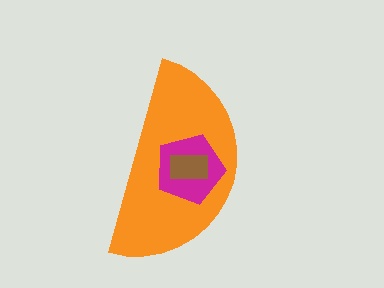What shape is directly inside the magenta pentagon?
The brown rectangle.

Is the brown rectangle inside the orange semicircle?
Yes.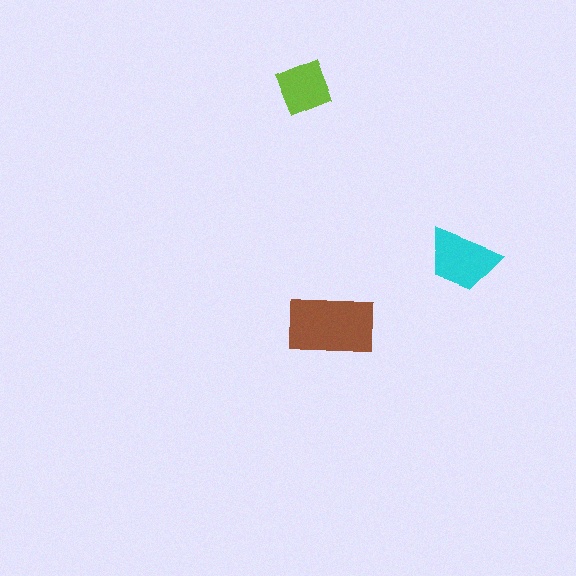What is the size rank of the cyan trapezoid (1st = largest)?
2nd.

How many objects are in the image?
There are 3 objects in the image.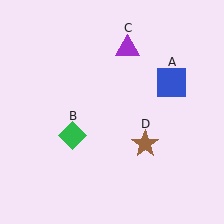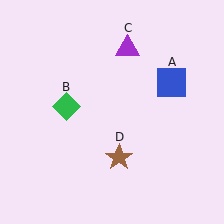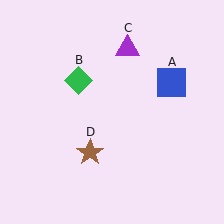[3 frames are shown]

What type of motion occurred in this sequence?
The green diamond (object B), brown star (object D) rotated clockwise around the center of the scene.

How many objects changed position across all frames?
2 objects changed position: green diamond (object B), brown star (object D).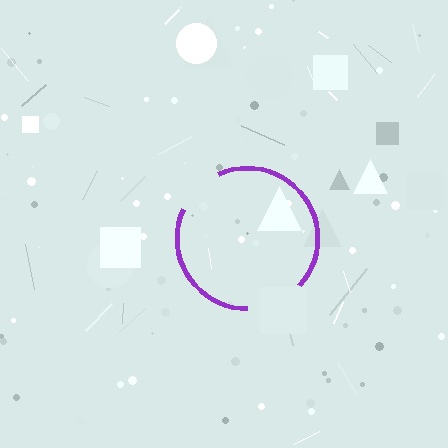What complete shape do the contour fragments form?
The contour fragments form a circle.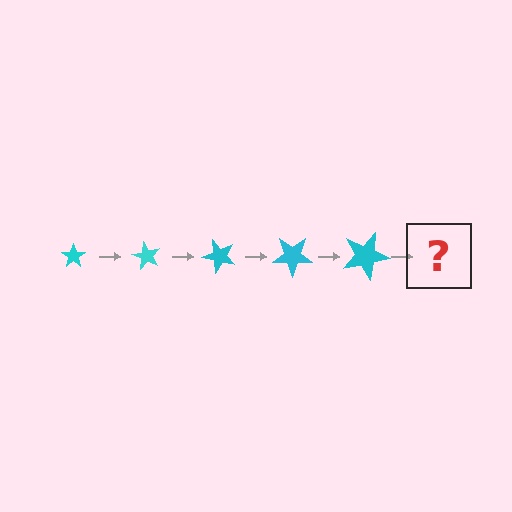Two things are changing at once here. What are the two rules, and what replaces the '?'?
The two rules are that the star grows larger each step and it rotates 60 degrees each step. The '?' should be a star, larger than the previous one and rotated 300 degrees from the start.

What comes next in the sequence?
The next element should be a star, larger than the previous one and rotated 300 degrees from the start.